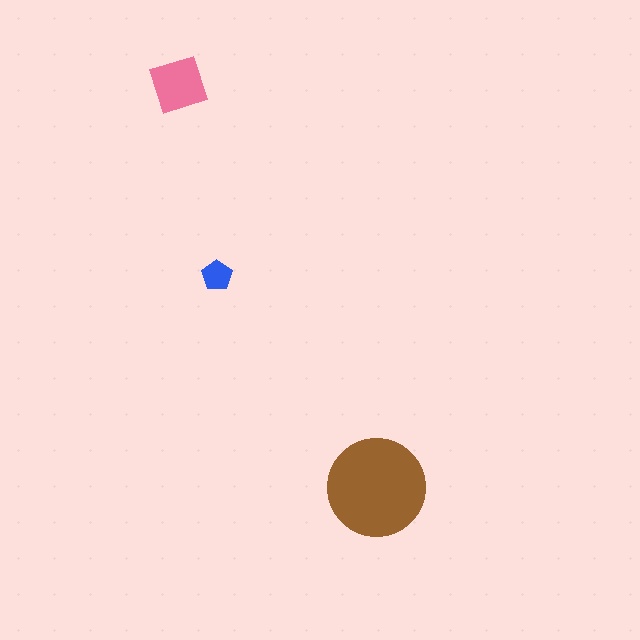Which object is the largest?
The brown circle.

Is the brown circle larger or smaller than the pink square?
Larger.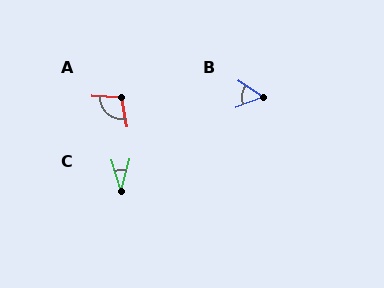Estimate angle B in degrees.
Approximately 54 degrees.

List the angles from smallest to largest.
C (32°), B (54°), A (104°).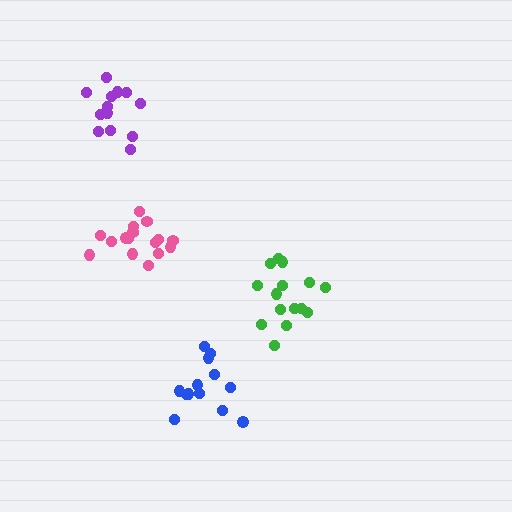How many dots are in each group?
Group 1: 16 dots, Group 2: 13 dots, Group 3: 13 dots, Group 4: 15 dots (57 total).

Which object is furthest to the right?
The green cluster is rightmost.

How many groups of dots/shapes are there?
There are 4 groups.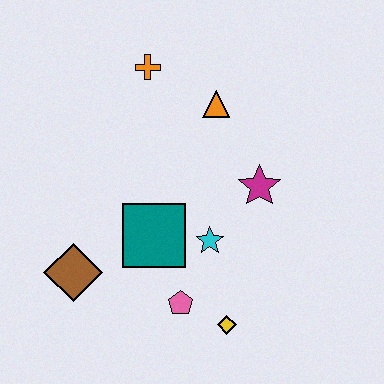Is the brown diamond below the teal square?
Yes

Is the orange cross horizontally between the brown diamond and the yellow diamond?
Yes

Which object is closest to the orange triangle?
The orange cross is closest to the orange triangle.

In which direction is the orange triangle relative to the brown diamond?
The orange triangle is above the brown diamond.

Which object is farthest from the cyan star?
The orange cross is farthest from the cyan star.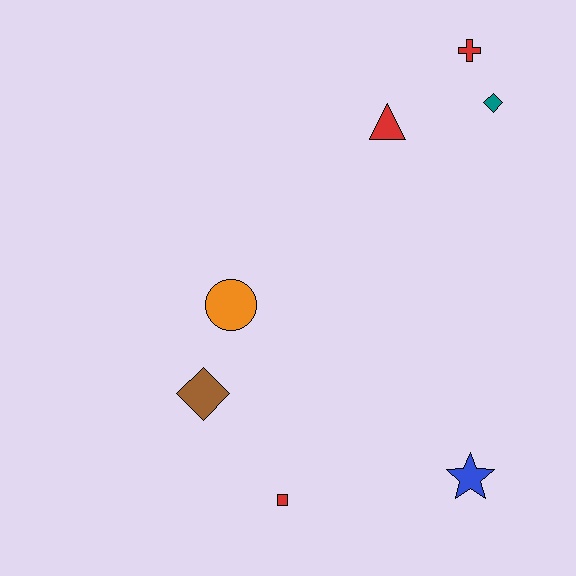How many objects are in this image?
There are 7 objects.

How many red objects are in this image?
There are 3 red objects.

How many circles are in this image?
There is 1 circle.